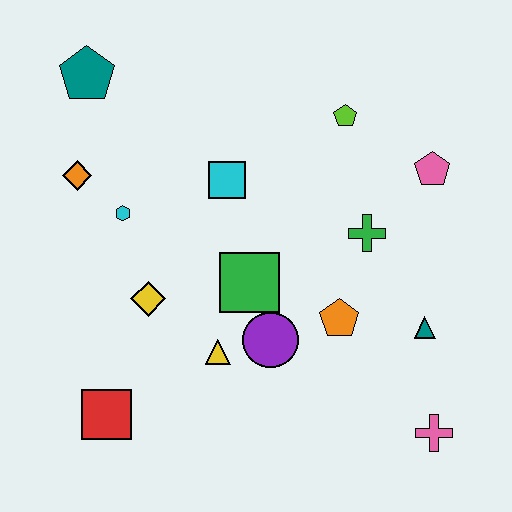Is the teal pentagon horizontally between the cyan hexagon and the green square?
No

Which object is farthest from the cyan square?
The pink cross is farthest from the cyan square.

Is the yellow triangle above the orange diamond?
No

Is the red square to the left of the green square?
Yes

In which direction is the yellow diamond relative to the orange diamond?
The yellow diamond is below the orange diamond.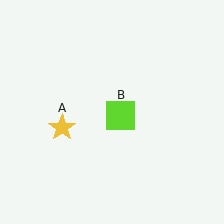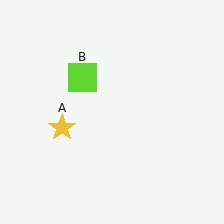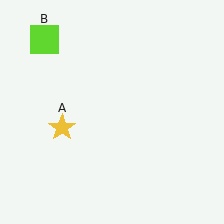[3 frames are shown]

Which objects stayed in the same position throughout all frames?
Yellow star (object A) remained stationary.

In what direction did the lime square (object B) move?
The lime square (object B) moved up and to the left.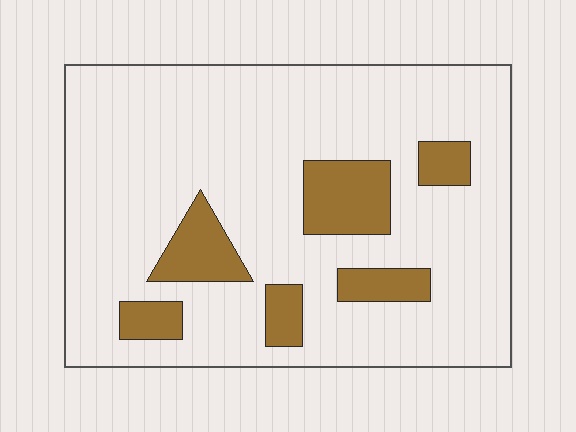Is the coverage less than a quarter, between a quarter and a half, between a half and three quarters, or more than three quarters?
Less than a quarter.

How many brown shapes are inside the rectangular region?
6.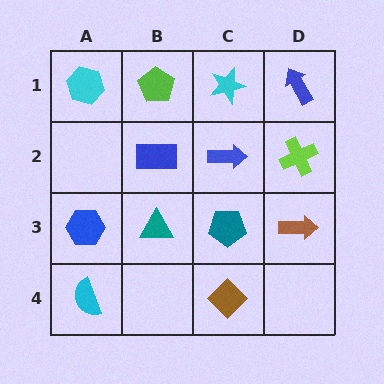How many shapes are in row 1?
4 shapes.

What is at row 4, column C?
A brown diamond.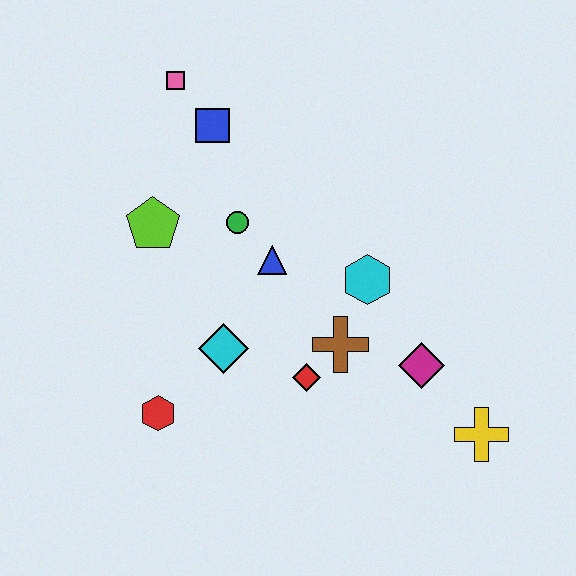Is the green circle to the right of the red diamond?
No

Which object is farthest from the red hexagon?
The pink square is farthest from the red hexagon.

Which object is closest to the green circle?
The blue triangle is closest to the green circle.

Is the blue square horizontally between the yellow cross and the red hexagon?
Yes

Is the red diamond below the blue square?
Yes